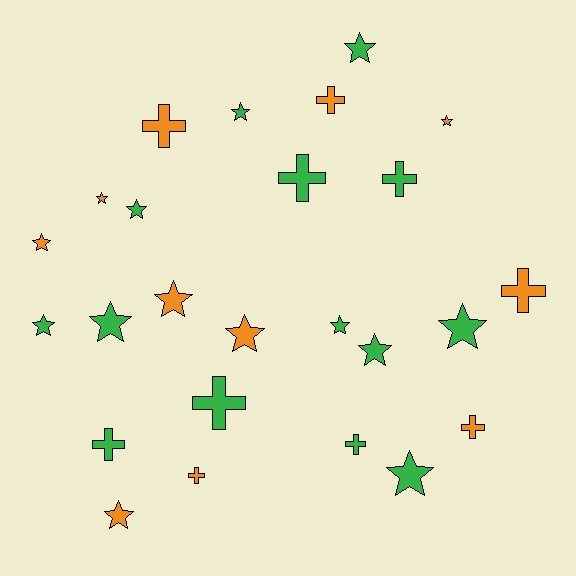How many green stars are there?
There are 9 green stars.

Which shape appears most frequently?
Star, with 15 objects.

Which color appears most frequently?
Green, with 14 objects.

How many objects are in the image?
There are 25 objects.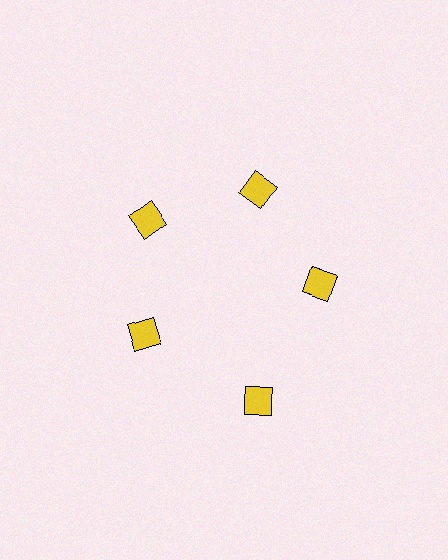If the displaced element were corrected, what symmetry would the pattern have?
It would have 5-fold rotational symmetry — the pattern would map onto itself every 72 degrees.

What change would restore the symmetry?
The symmetry would be restored by moving it inward, back onto the ring so that all 5 diamonds sit at equal angles and equal distance from the center.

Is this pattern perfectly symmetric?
No. The 5 yellow diamonds are arranged in a ring, but one element near the 5 o'clock position is pushed outward from the center, breaking the 5-fold rotational symmetry.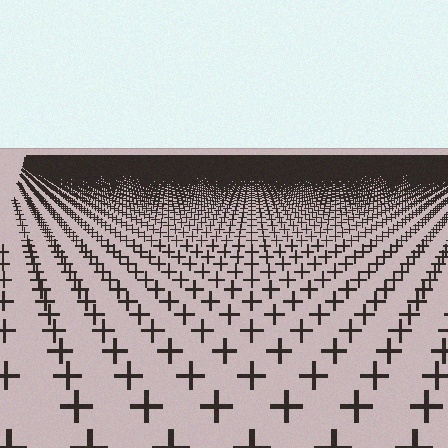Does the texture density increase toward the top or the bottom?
Density increases toward the top.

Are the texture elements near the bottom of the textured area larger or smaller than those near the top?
Larger. Near the bottom, elements are closer to the viewer and appear at a bigger on-screen size.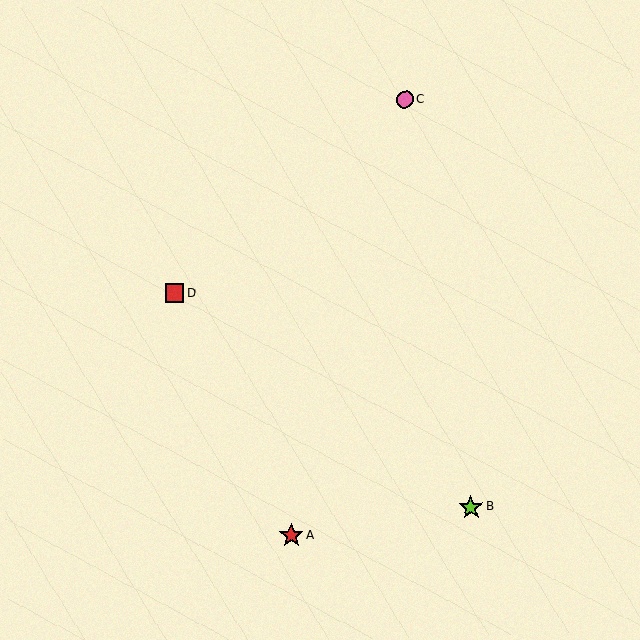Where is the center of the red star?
The center of the red star is at (291, 535).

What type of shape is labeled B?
Shape B is a lime star.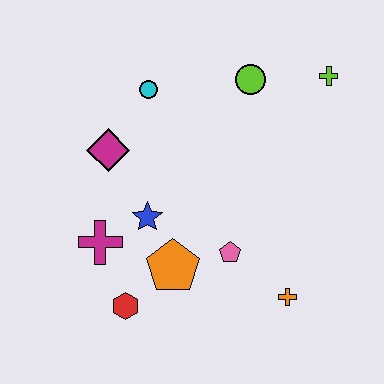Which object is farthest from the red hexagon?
The lime cross is farthest from the red hexagon.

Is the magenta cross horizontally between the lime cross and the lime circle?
No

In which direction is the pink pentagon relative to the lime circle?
The pink pentagon is below the lime circle.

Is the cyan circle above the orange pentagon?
Yes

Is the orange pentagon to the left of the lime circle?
Yes